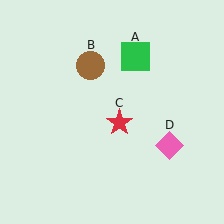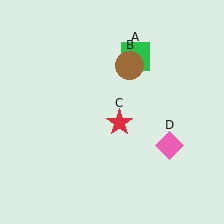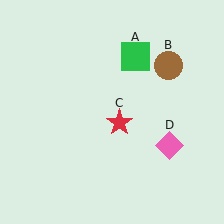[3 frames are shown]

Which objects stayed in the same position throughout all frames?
Green square (object A) and red star (object C) and pink diamond (object D) remained stationary.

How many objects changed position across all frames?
1 object changed position: brown circle (object B).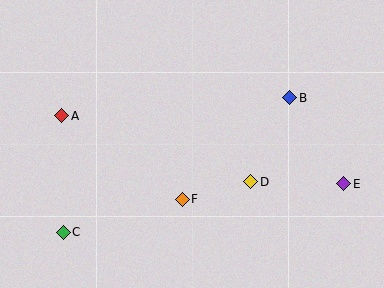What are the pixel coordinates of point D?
Point D is at (251, 182).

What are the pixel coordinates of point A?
Point A is at (62, 116).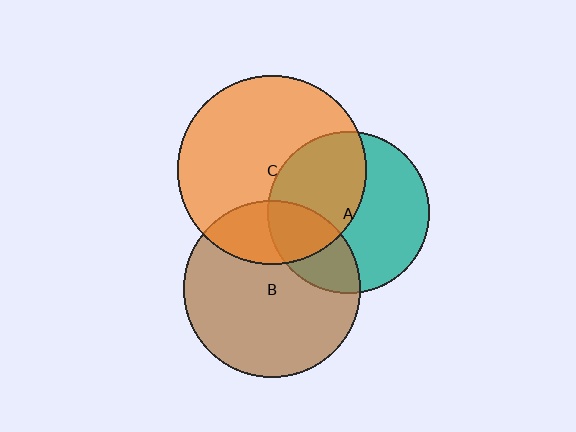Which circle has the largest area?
Circle C (orange).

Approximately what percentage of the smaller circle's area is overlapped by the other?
Approximately 45%.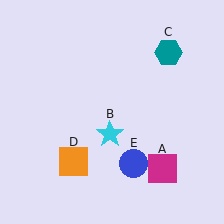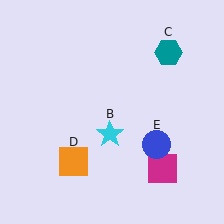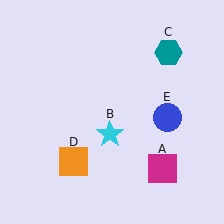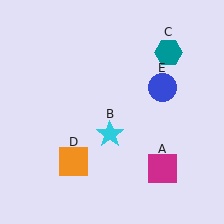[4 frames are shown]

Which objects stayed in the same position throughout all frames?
Magenta square (object A) and cyan star (object B) and teal hexagon (object C) and orange square (object D) remained stationary.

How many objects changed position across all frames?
1 object changed position: blue circle (object E).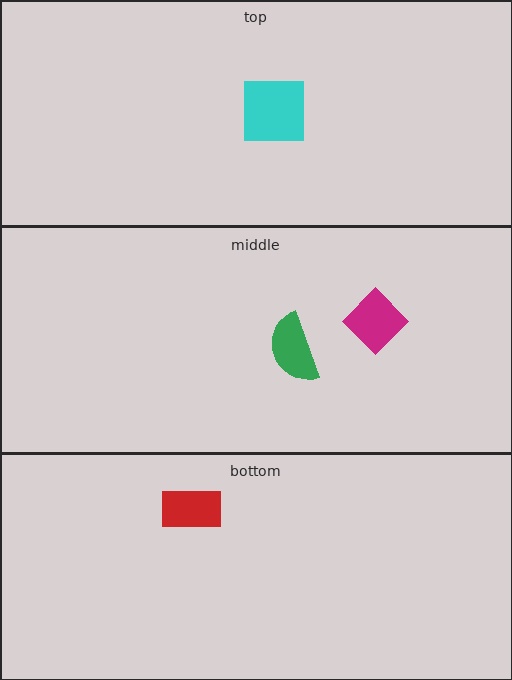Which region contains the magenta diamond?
The middle region.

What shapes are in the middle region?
The green semicircle, the magenta diamond.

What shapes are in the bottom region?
The red rectangle.